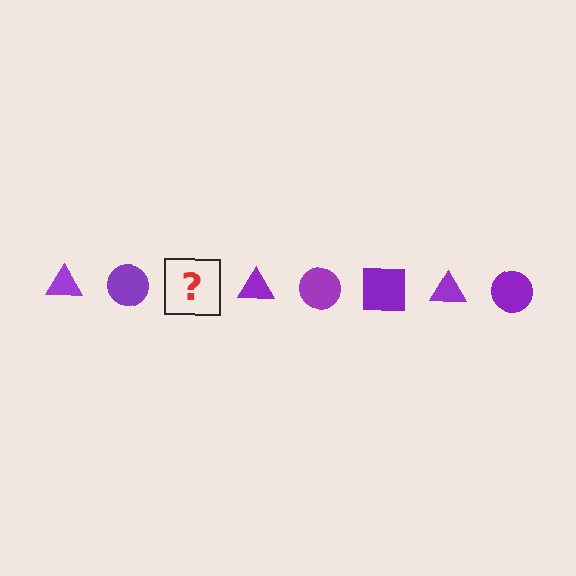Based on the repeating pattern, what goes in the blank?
The blank should be a purple square.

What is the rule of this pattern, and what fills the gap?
The rule is that the pattern cycles through triangle, circle, square shapes in purple. The gap should be filled with a purple square.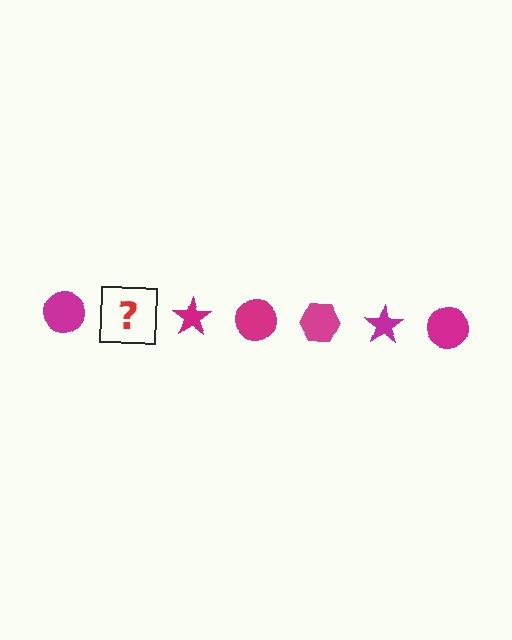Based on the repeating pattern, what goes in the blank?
The blank should be a magenta hexagon.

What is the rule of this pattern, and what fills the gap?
The rule is that the pattern cycles through circle, hexagon, star shapes in magenta. The gap should be filled with a magenta hexagon.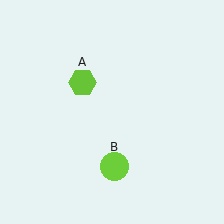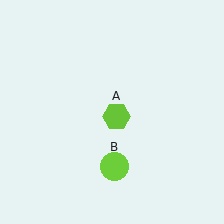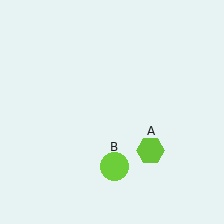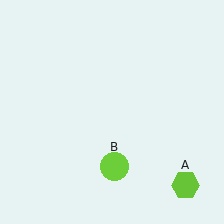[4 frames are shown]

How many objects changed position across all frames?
1 object changed position: lime hexagon (object A).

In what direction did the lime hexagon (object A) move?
The lime hexagon (object A) moved down and to the right.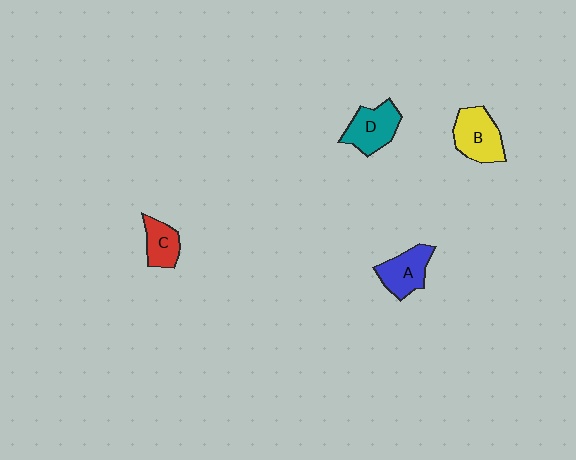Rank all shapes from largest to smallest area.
From largest to smallest: B (yellow), D (teal), A (blue), C (red).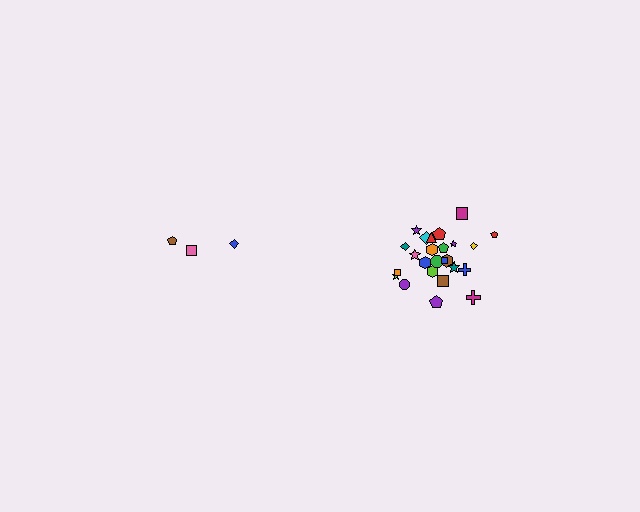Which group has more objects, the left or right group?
The right group.